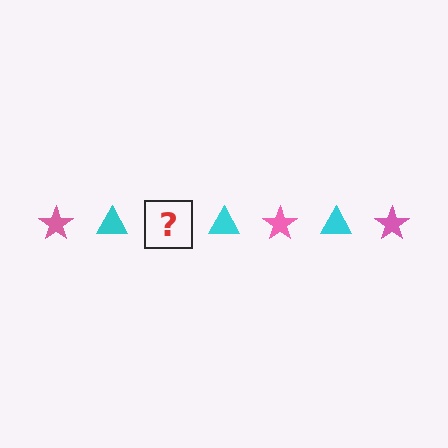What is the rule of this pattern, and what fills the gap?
The rule is that the pattern alternates between pink star and cyan triangle. The gap should be filled with a pink star.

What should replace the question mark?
The question mark should be replaced with a pink star.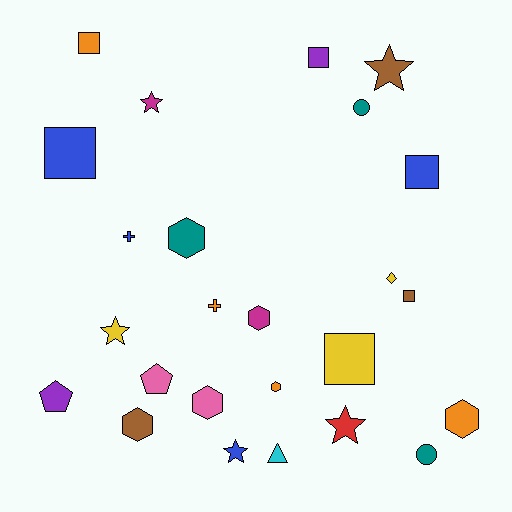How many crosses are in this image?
There are 2 crosses.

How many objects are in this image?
There are 25 objects.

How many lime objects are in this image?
There are no lime objects.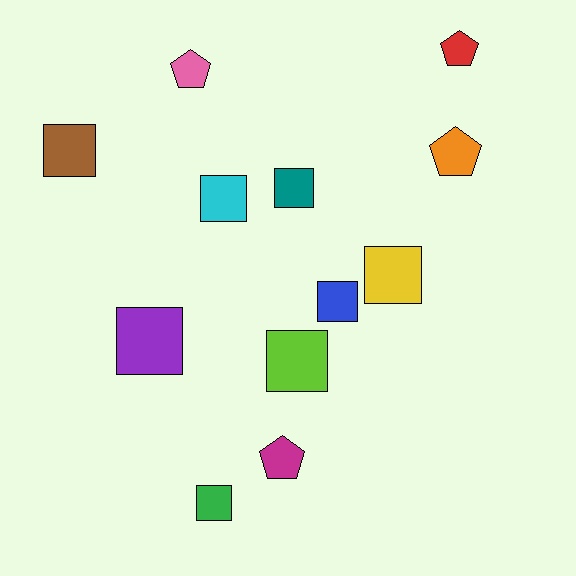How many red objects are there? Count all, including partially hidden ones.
There is 1 red object.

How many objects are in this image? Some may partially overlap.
There are 12 objects.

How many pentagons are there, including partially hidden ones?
There are 4 pentagons.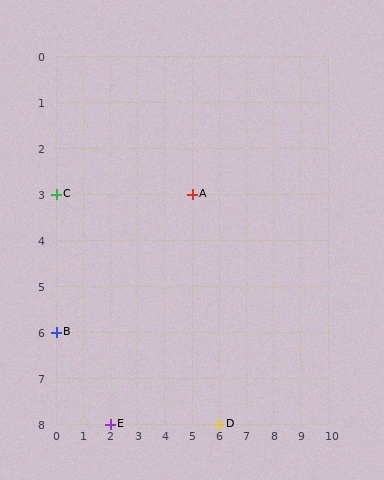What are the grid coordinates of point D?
Point D is at grid coordinates (6, 8).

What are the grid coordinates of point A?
Point A is at grid coordinates (5, 3).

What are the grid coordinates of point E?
Point E is at grid coordinates (2, 8).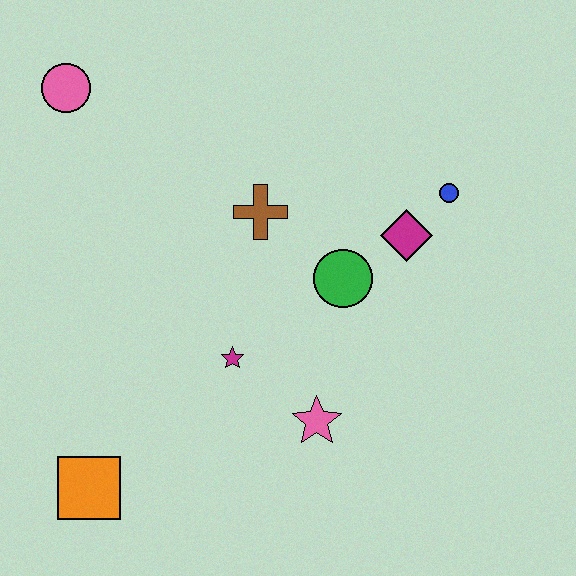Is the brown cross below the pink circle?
Yes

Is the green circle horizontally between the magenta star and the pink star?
No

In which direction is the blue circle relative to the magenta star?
The blue circle is to the right of the magenta star.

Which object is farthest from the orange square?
The blue circle is farthest from the orange square.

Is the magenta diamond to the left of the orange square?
No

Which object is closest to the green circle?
The magenta diamond is closest to the green circle.